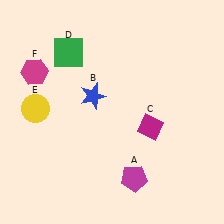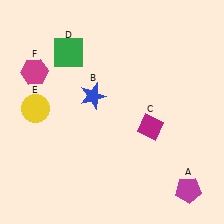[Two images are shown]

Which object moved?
The magenta pentagon (A) moved right.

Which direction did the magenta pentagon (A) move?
The magenta pentagon (A) moved right.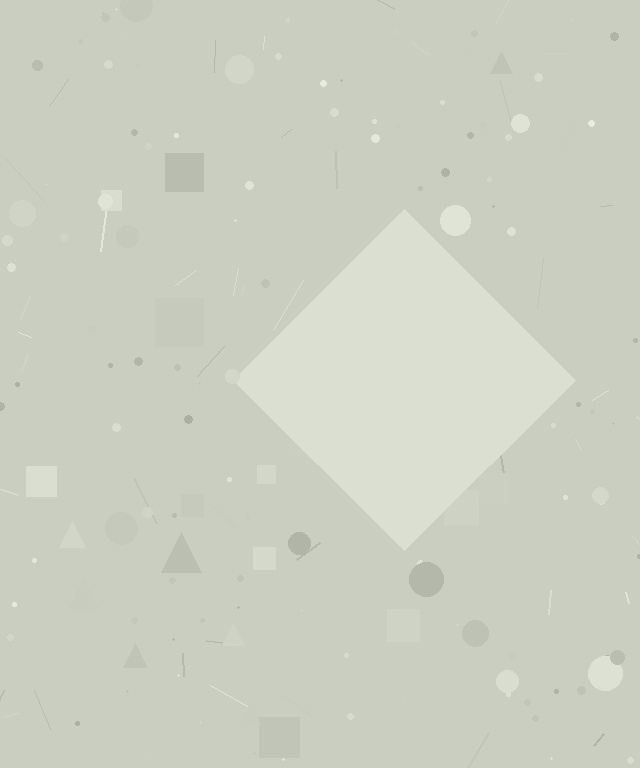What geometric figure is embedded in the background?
A diamond is embedded in the background.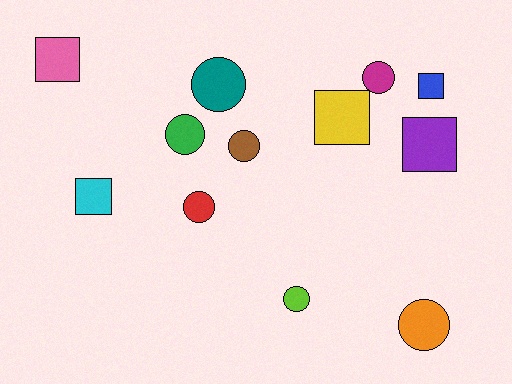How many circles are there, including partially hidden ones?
There are 7 circles.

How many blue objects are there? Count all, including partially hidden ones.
There is 1 blue object.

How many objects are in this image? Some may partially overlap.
There are 12 objects.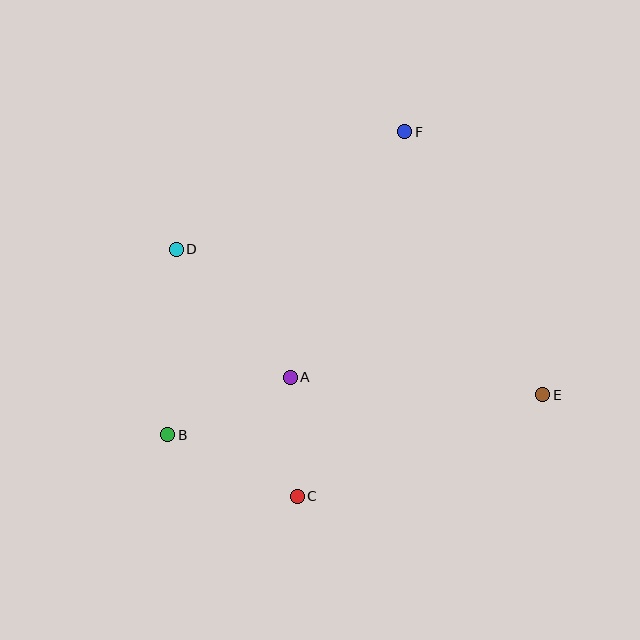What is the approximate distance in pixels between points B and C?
The distance between B and C is approximately 144 pixels.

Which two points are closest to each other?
Points A and C are closest to each other.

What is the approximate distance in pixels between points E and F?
The distance between E and F is approximately 297 pixels.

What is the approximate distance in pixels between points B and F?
The distance between B and F is approximately 385 pixels.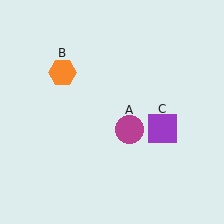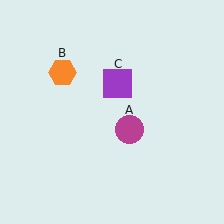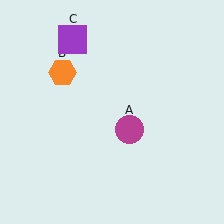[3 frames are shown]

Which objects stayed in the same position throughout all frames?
Magenta circle (object A) and orange hexagon (object B) remained stationary.